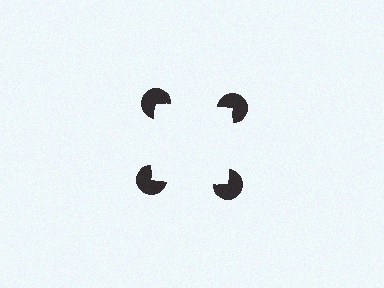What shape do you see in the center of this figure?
An illusory square — its edges are inferred from the aligned wedge cuts in the pac-man discs, not physically drawn.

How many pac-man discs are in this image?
There are 4 — one at each vertex of the illusory square.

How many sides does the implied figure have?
4 sides.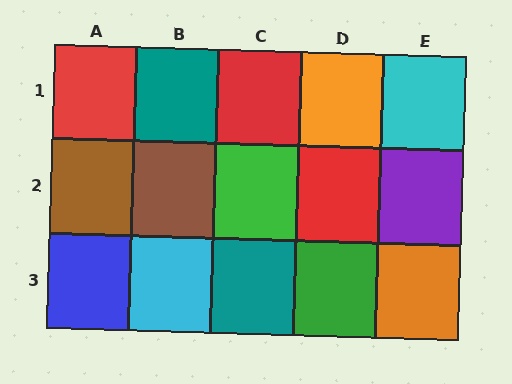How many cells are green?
2 cells are green.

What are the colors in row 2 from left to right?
Brown, brown, green, red, purple.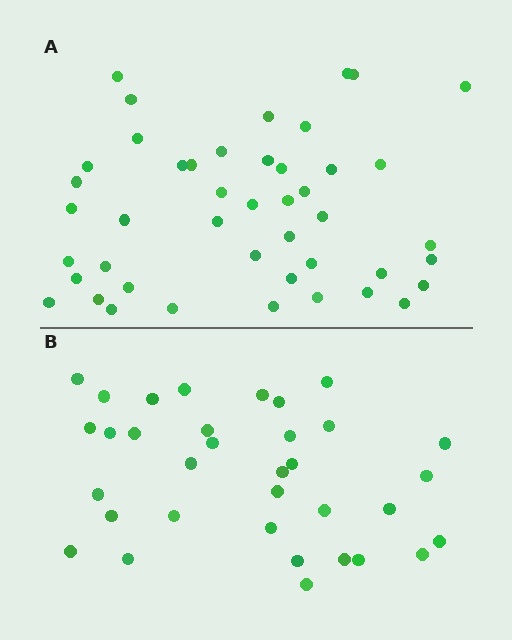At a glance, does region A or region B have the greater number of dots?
Region A (the top region) has more dots.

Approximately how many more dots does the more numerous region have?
Region A has roughly 12 or so more dots than region B.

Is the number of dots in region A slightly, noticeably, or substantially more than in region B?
Region A has noticeably more, but not dramatically so. The ratio is roughly 1.3 to 1.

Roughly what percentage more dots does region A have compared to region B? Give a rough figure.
About 30% more.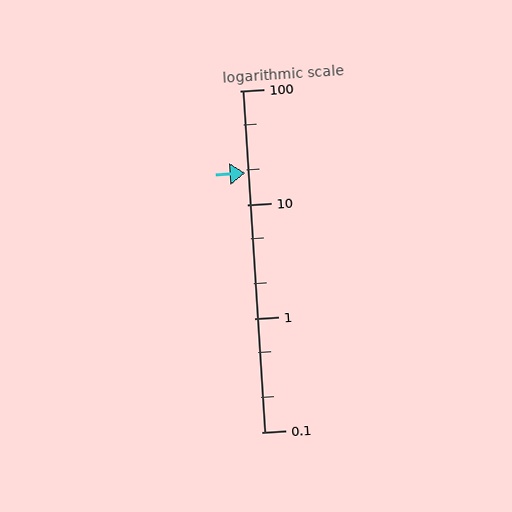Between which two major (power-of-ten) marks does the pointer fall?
The pointer is between 10 and 100.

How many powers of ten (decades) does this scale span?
The scale spans 3 decades, from 0.1 to 100.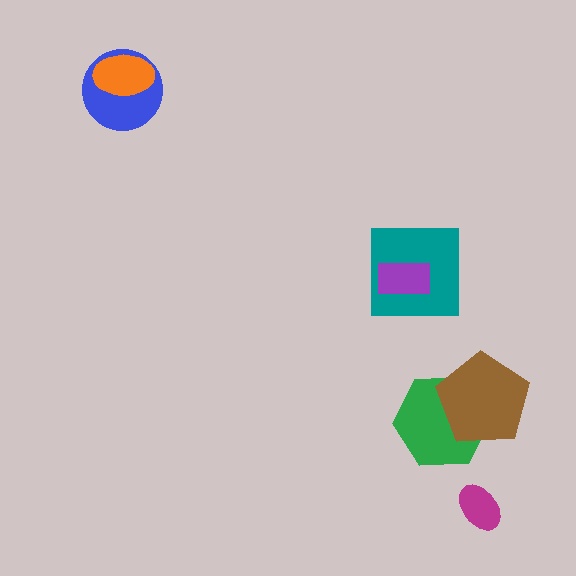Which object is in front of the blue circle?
The orange ellipse is in front of the blue circle.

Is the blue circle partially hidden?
Yes, it is partially covered by another shape.